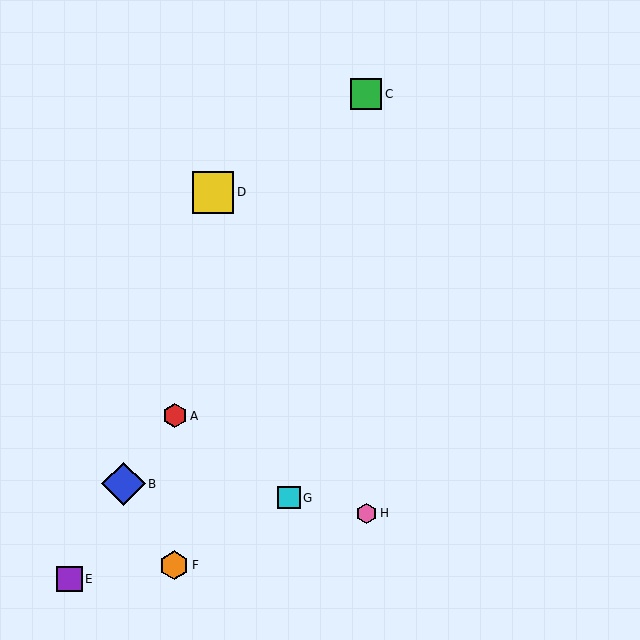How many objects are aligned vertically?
2 objects (C, H) are aligned vertically.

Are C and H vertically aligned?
Yes, both are at x≈366.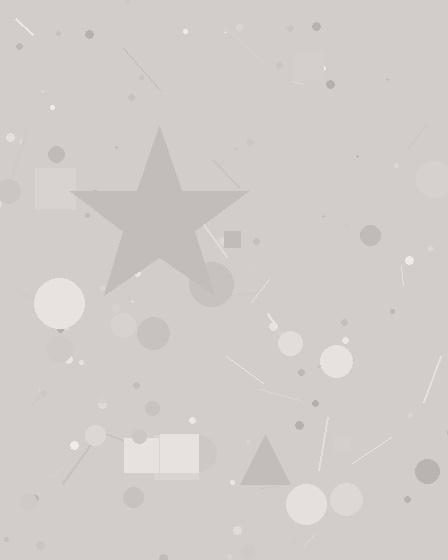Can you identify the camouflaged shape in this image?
The camouflaged shape is a star.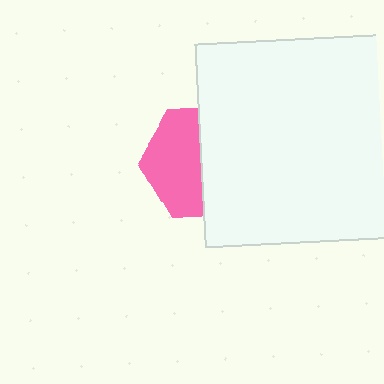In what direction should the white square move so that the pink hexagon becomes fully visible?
The white square should move right. That is the shortest direction to clear the overlap and leave the pink hexagon fully visible.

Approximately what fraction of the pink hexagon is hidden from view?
Roughly 51% of the pink hexagon is hidden behind the white square.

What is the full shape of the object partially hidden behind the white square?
The partially hidden object is a pink hexagon.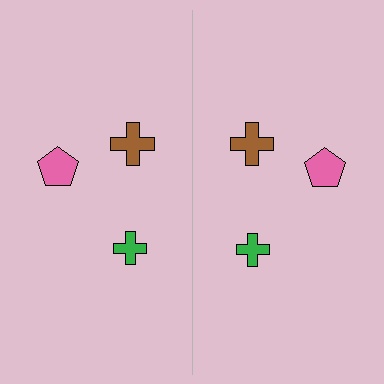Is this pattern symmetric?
Yes, this pattern has bilateral (reflection) symmetry.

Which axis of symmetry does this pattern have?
The pattern has a vertical axis of symmetry running through the center of the image.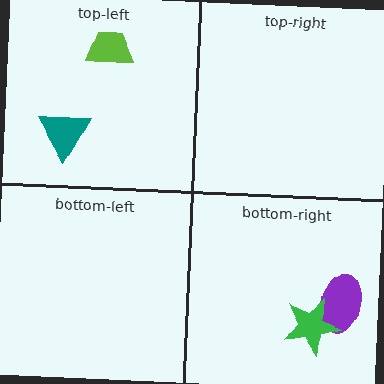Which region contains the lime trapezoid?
The top-left region.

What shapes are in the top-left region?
The lime trapezoid, the teal triangle.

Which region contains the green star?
The bottom-right region.